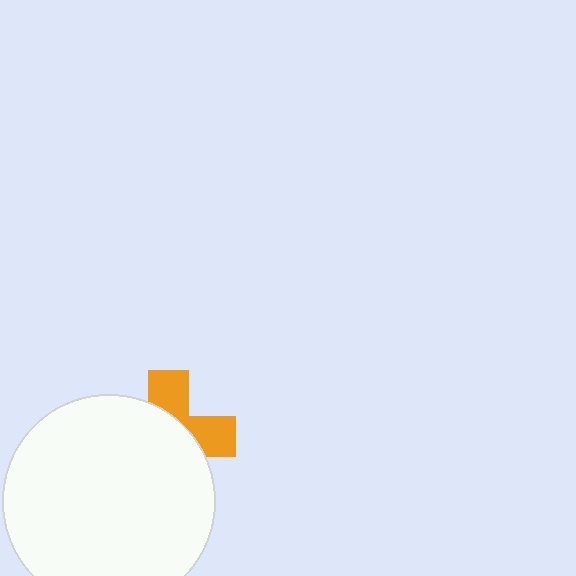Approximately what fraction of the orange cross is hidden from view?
Roughly 63% of the orange cross is hidden behind the white circle.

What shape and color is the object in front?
The object in front is a white circle.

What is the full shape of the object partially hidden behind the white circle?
The partially hidden object is an orange cross.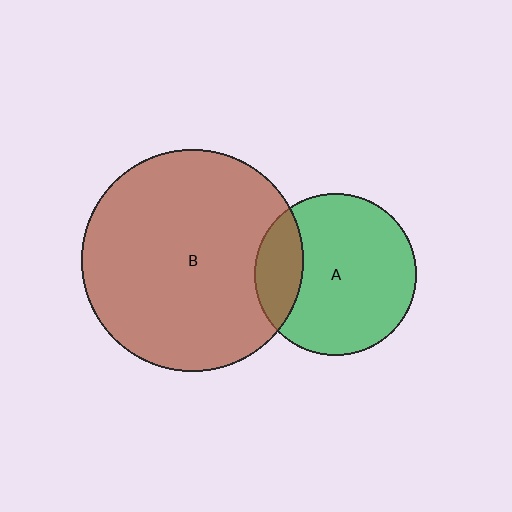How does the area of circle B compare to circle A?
Approximately 1.9 times.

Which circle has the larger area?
Circle B (brown).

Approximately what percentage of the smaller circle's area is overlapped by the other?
Approximately 20%.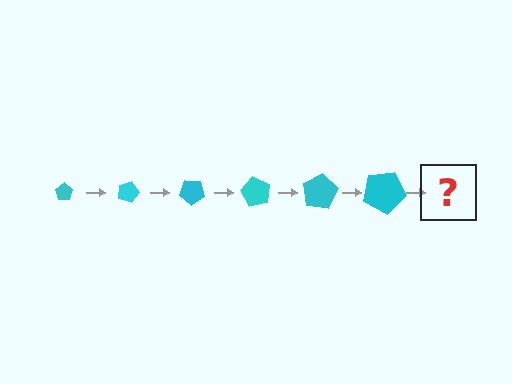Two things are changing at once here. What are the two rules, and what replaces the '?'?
The two rules are that the pentagon grows larger each step and it rotates 20 degrees each step. The '?' should be a pentagon, larger than the previous one and rotated 120 degrees from the start.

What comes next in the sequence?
The next element should be a pentagon, larger than the previous one and rotated 120 degrees from the start.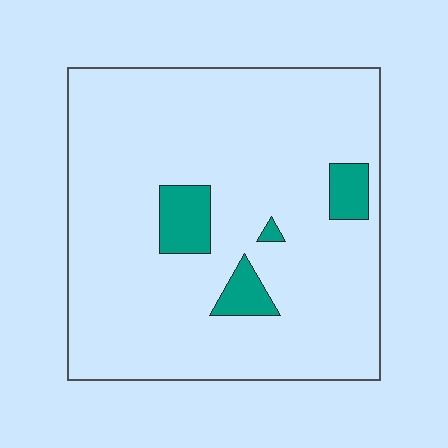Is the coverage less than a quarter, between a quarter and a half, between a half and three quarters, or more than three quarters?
Less than a quarter.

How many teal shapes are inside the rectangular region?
4.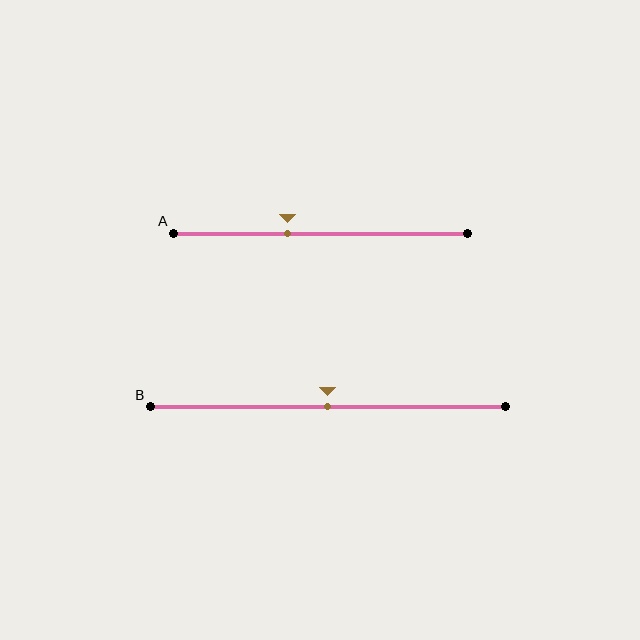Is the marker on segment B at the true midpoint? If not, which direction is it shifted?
Yes, the marker on segment B is at the true midpoint.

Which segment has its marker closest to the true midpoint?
Segment B has its marker closest to the true midpoint.